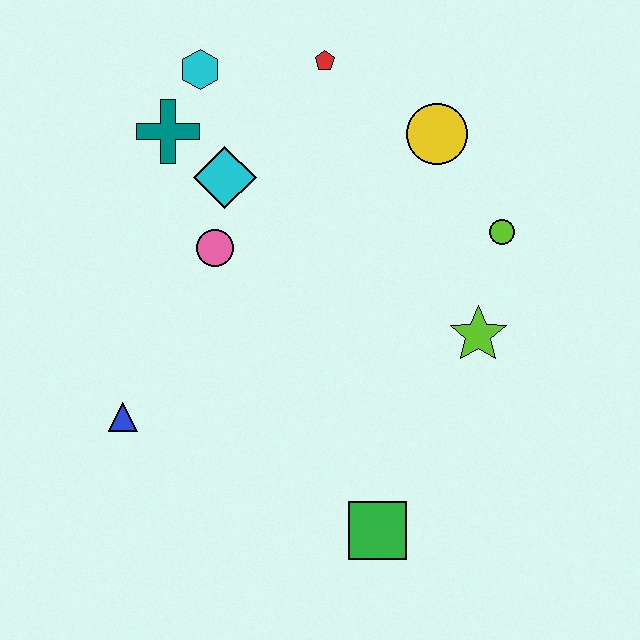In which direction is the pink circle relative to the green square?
The pink circle is above the green square.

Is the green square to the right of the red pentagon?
Yes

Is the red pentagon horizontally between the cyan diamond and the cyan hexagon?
No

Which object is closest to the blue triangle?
The pink circle is closest to the blue triangle.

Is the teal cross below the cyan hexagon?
Yes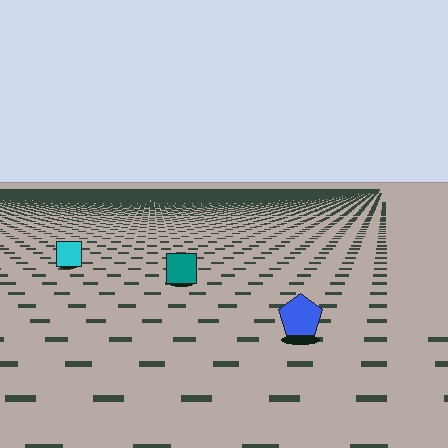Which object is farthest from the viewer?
The cyan square is farthest from the viewer. It appears smaller and the ground texture around it is denser.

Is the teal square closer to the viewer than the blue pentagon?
No. The blue pentagon is closer — you can tell from the texture gradient: the ground texture is coarser near it.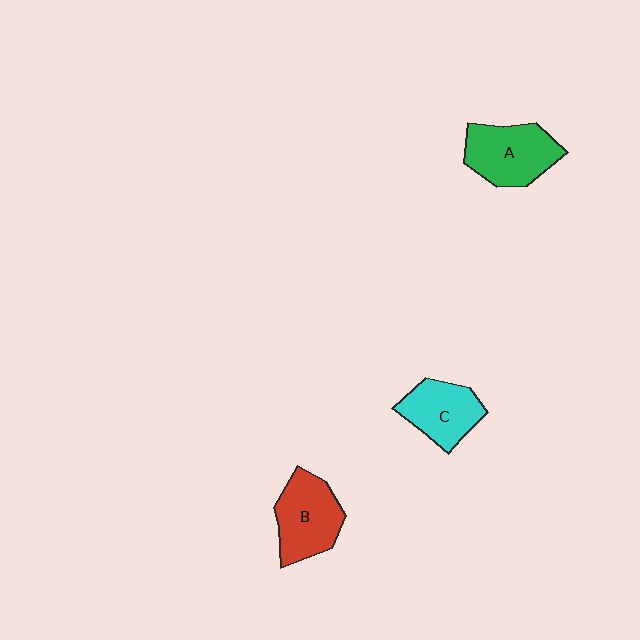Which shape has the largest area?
Shape A (green).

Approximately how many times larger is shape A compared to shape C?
Approximately 1.2 times.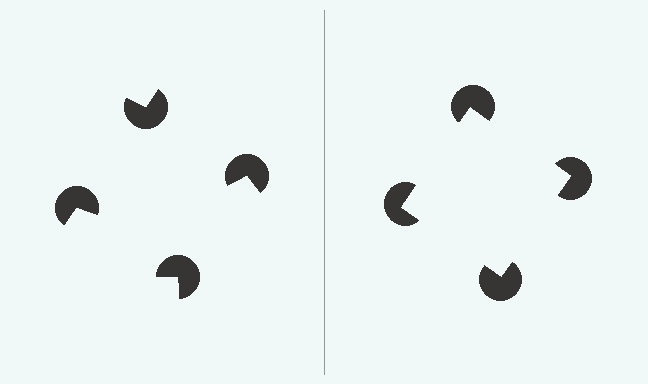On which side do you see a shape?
An illusory square appears on the right side. On the left side the wedge cuts are rotated, so no coherent shape forms.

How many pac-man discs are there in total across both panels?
8 — 4 on each side.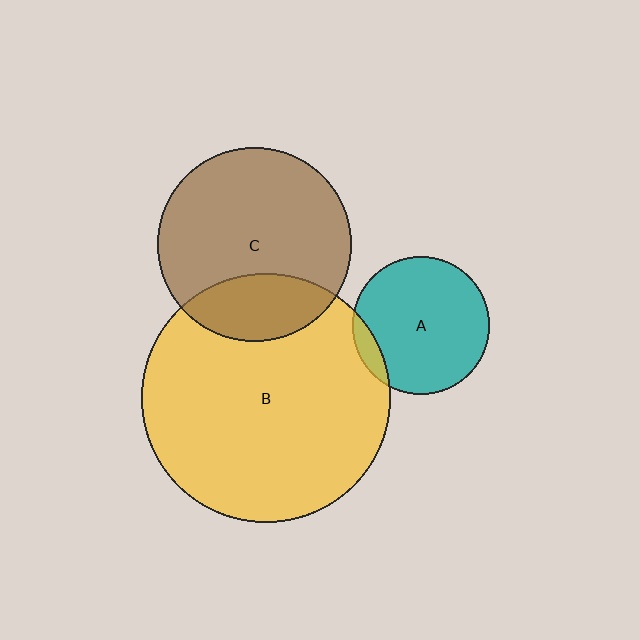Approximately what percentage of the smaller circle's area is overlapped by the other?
Approximately 10%.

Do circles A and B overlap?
Yes.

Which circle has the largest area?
Circle B (yellow).